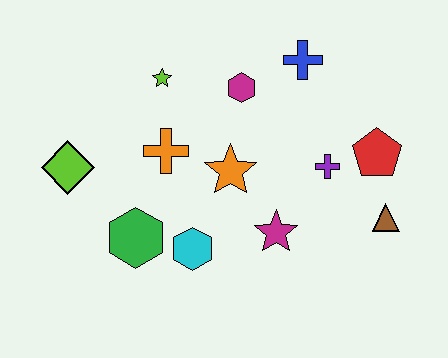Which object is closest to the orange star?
The orange cross is closest to the orange star.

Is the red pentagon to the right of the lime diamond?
Yes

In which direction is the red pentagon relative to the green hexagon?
The red pentagon is to the right of the green hexagon.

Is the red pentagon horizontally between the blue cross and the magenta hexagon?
No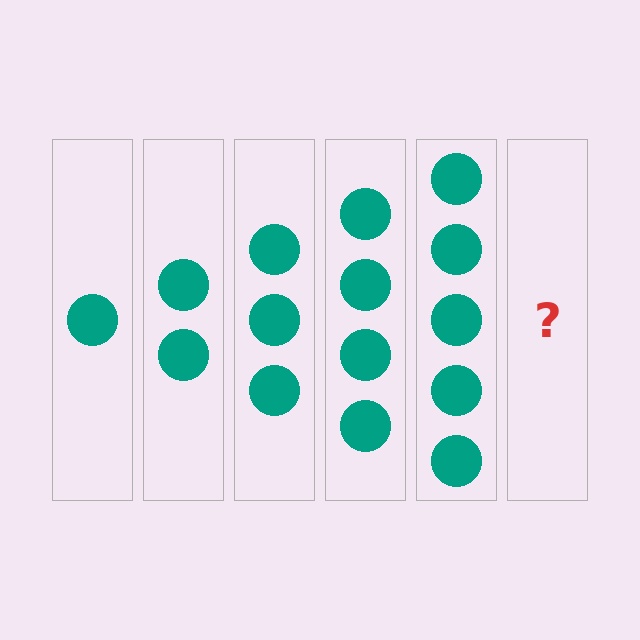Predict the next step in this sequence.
The next step is 6 circles.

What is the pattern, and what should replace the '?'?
The pattern is that each step adds one more circle. The '?' should be 6 circles.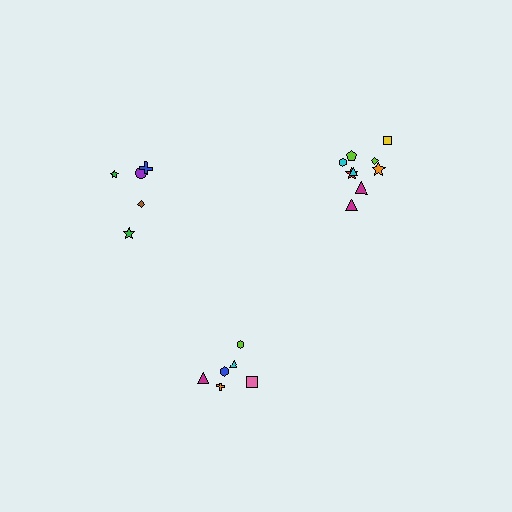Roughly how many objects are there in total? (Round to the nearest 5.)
Roughly 20 objects in total.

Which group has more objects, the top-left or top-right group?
The top-right group.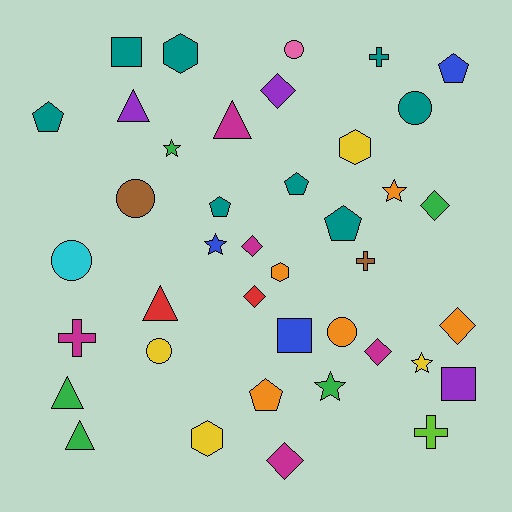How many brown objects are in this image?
There are 2 brown objects.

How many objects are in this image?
There are 40 objects.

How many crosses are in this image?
There are 4 crosses.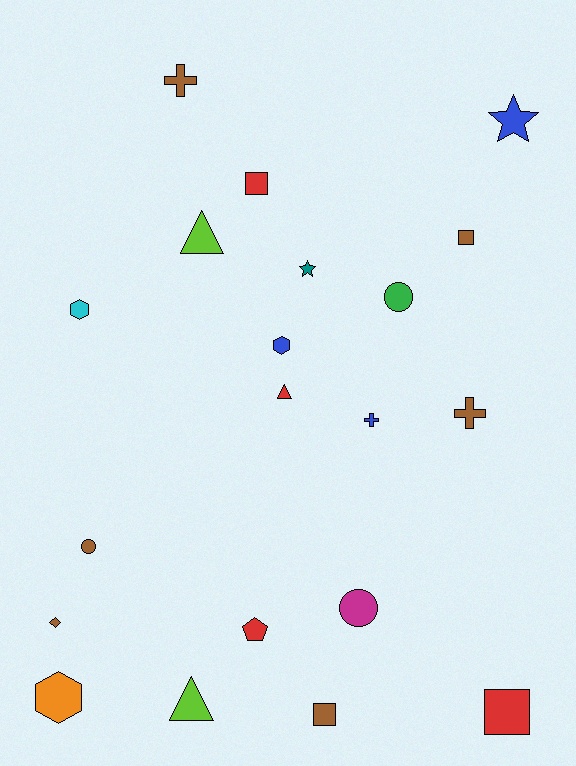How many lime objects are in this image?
There are 2 lime objects.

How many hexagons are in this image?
There are 3 hexagons.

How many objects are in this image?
There are 20 objects.